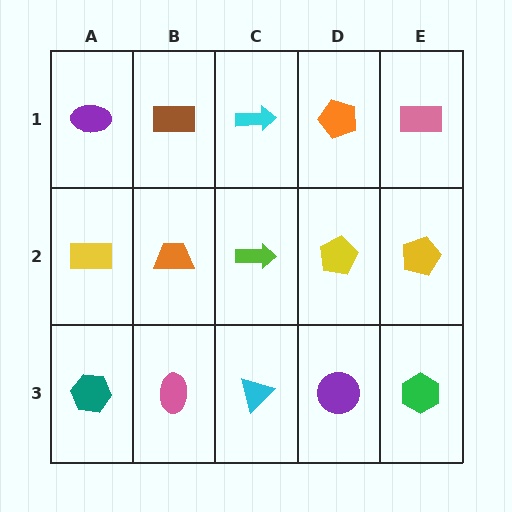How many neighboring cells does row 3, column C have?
3.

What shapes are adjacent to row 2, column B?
A brown rectangle (row 1, column B), a pink ellipse (row 3, column B), a yellow rectangle (row 2, column A), a lime arrow (row 2, column C).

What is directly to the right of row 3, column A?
A pink ellipse.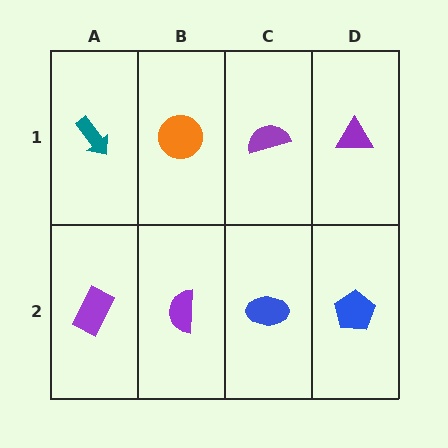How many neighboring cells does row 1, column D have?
2.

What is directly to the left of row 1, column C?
An orange circle.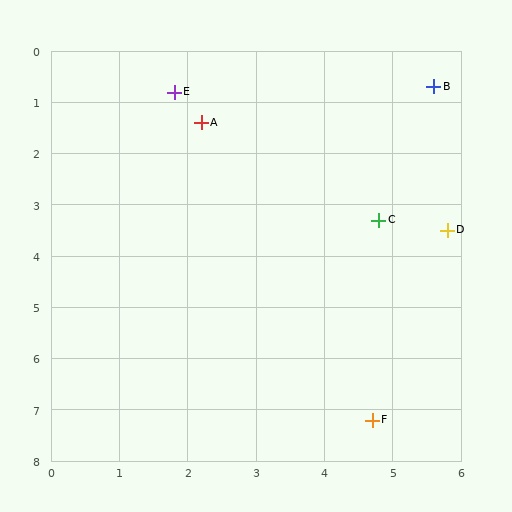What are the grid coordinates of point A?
Point A is at approximately (2.2, 1.4).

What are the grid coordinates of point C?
Point C is at approximately (4.8, 3.3).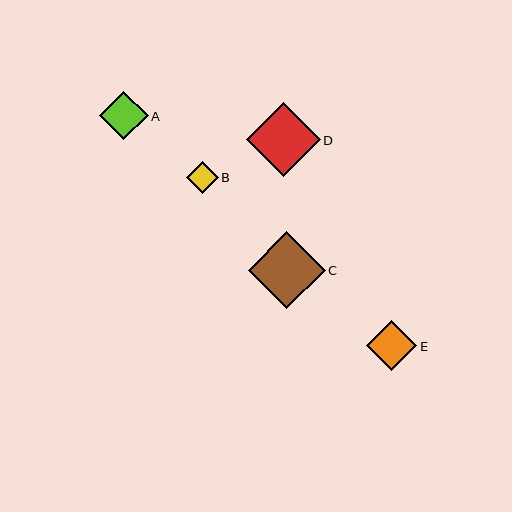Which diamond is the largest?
Diamond C is the largest with a size of approximately 77 pixels.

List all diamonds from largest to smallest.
From largest to smallest: C, D, E, A, B.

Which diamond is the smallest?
Diamond B is the smallest with a size of approximately 32 pixels.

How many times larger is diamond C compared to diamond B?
Diamond C is approximately 2.4 times the size of diamond B.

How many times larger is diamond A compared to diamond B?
Diamond A is approximately 1.5 times the size of diamond B.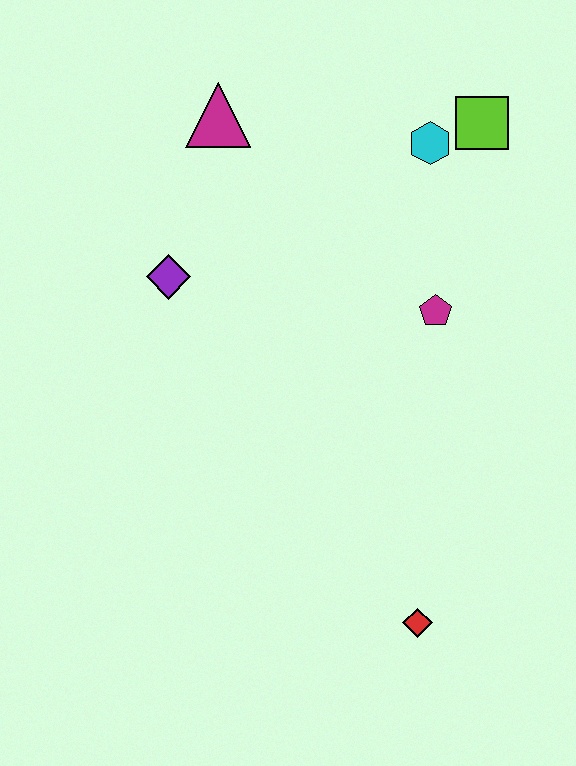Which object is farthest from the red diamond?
The magenta triangle is farthest from the red diamond.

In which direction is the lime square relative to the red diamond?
The lime square is above the red diamond.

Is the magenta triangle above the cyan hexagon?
Yes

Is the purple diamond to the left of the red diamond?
Yes